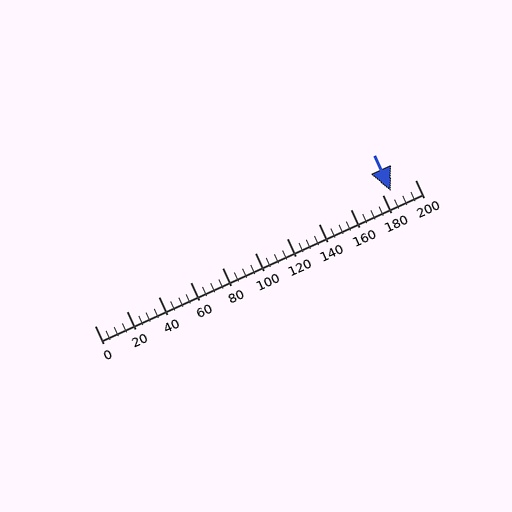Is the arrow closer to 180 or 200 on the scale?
The arrow is closer to 180.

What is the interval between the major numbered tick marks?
The major tick marks are spaced 20 units apart.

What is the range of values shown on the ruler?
The ruler shows values from 0 to 200.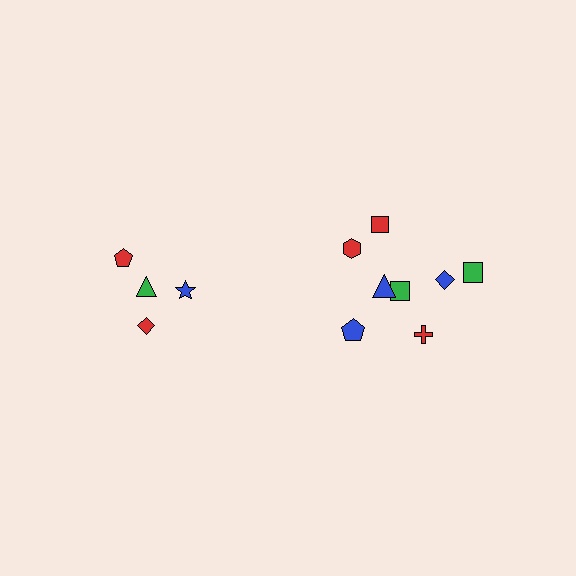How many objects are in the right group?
There are 8 objects.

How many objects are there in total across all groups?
There are 12 objects.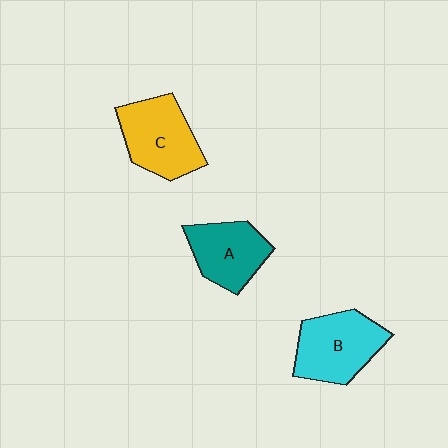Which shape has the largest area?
Shape B (cyan).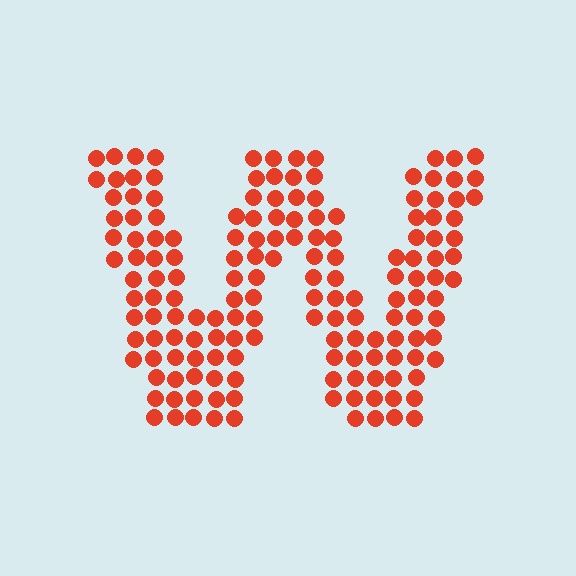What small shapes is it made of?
It is made of small circles.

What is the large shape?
The large shape is the letter W.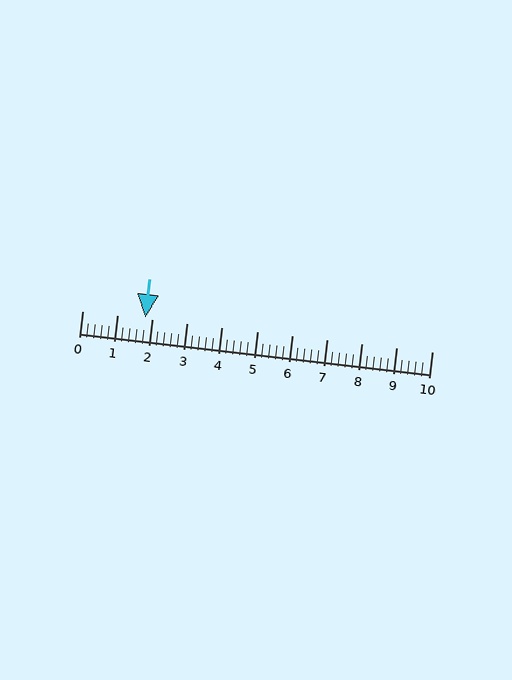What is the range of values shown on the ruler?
The ruler shows values from 0 to 10.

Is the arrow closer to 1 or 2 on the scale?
The arrow is closer to 2.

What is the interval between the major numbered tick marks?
The major tick marks are spaced 1 units apart.